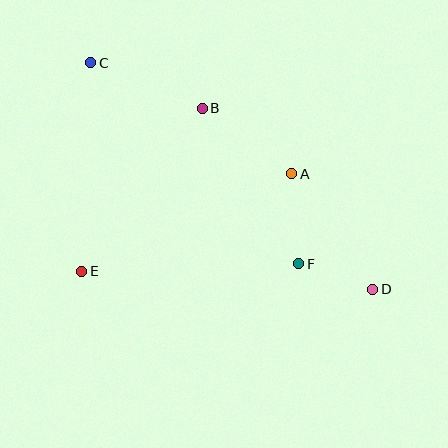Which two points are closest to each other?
Points D and F are closest to each other.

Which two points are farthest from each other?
Points C and D are farthest from each other.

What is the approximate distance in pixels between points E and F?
The distance between E and F is approximately 217 pixels.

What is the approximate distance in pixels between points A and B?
The distance between A and B is approximately 111 pixels.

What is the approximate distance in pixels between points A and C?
The distance between A and C is approximately 229 pixels.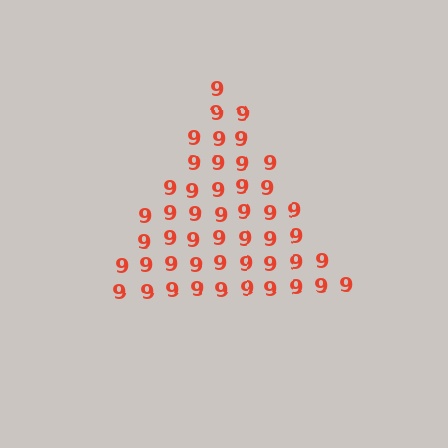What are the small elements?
The small elements are digit 9's.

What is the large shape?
The large shape is a triangle.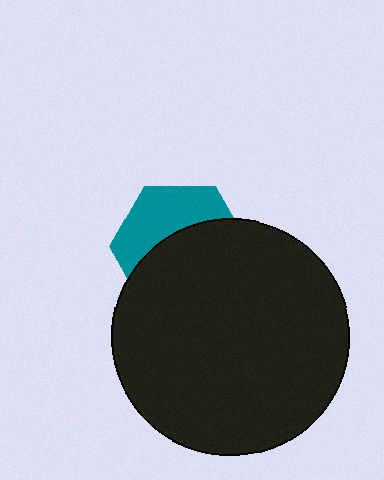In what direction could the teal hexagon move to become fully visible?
The teal hexagon could move up. That would shift it out from behind the black circle entirely.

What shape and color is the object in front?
The object in front is a black circle.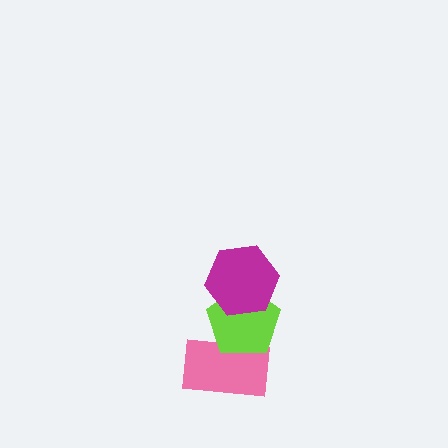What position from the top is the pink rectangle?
The pink rectangle is 3rd from the top.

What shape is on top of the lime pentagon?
The magenta hexagon is on top of the lime pentagon.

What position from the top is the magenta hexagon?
The magenta hexagon is 1st from the top.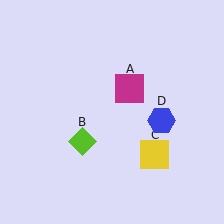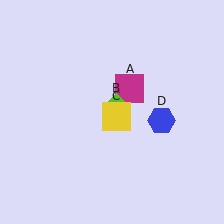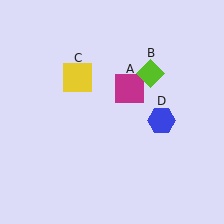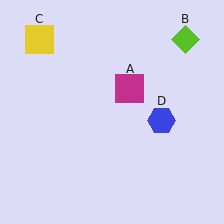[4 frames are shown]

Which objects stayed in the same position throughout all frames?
Magenta square (object A) and blue hexagon (object D) remained stationary.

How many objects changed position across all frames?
2 objects changed position: lime diamond (object B), yellow square (object C).